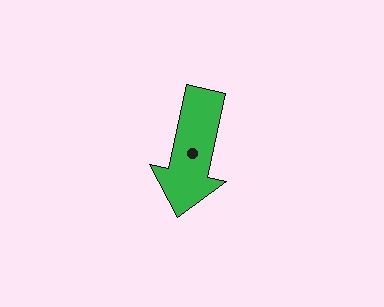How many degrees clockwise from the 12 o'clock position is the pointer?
Approximately 193 degrees.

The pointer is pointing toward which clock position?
Roughly 6 o'clock.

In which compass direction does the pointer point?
South.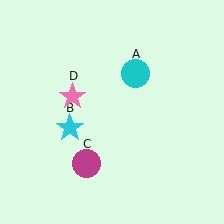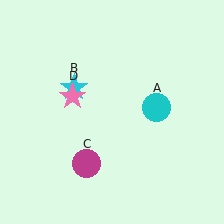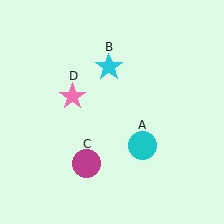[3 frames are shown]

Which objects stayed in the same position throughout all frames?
Magenta circle (object C) and pink star (object D) remained stationary.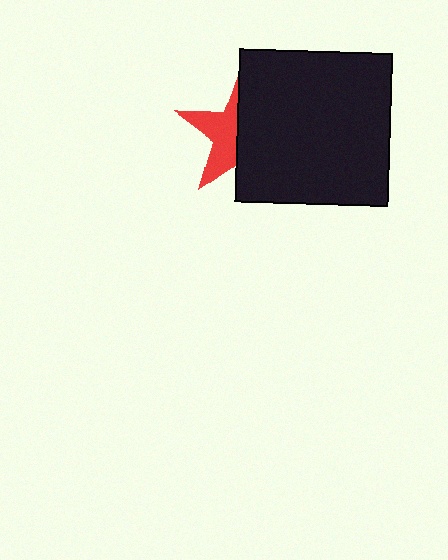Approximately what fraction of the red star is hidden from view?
Roughly 57% of the red star is hidden behind the black square.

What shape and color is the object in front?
The object in front is a black square.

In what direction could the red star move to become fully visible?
The red star could move left. That would shift it out from behind the black square entirely.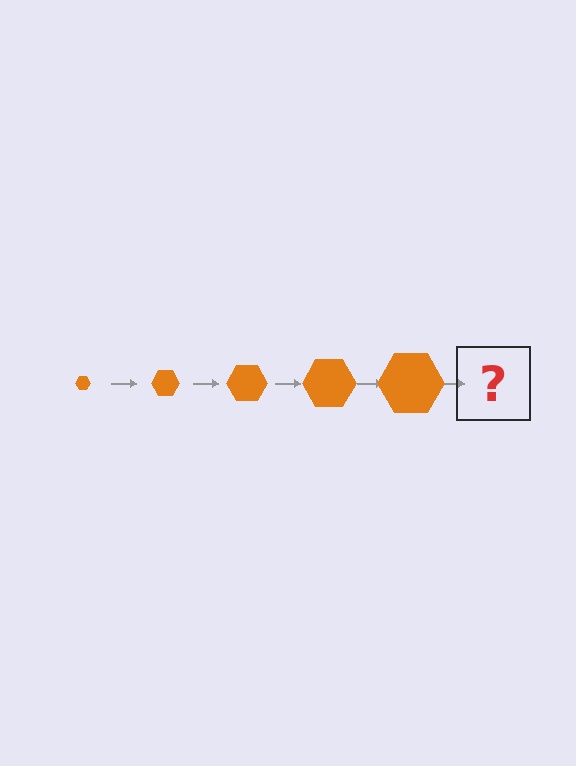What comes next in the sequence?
The next element should be an orange hexagon, larger than the previous one.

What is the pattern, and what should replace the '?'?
The pattern is that the hexagon gets progressively larger each step. The '?' should be an orange hexagon, larger than the previous one.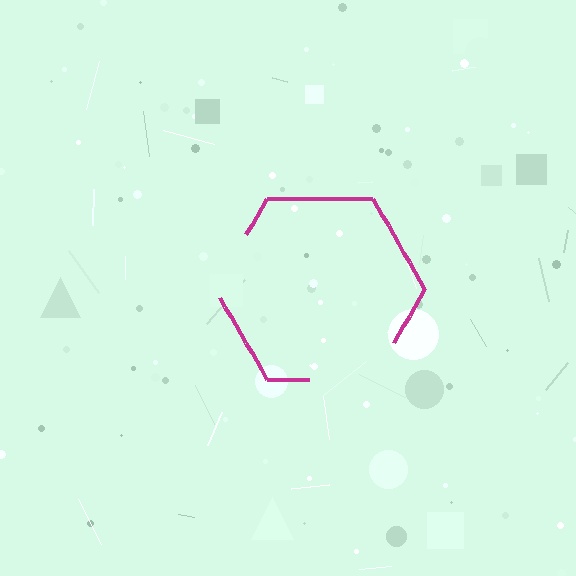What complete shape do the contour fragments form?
The contour fragments form a hexagon.